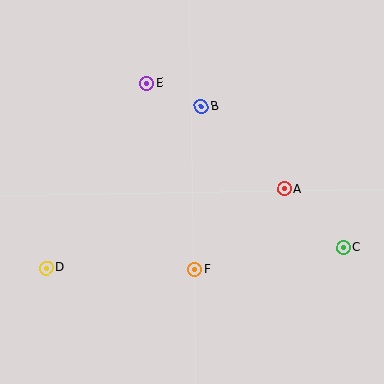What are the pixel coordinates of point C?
Point C is at (343, 248).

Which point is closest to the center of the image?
Point F at (195, 269) is closest to the center.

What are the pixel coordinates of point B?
Point B is at (201, 106).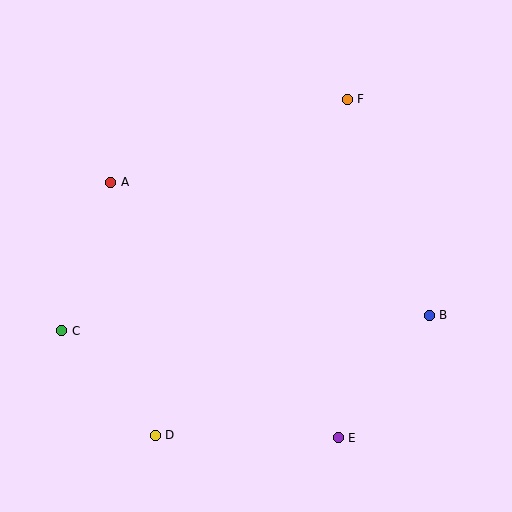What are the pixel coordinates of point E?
Point E is at (338, 438).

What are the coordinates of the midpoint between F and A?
The midpoint between F and A is at (229, 141).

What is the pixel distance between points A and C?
The distance between A and C is 156 pixels.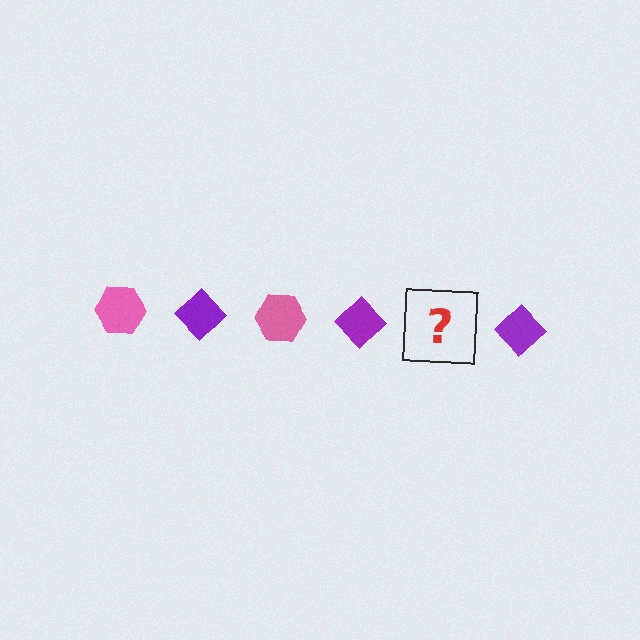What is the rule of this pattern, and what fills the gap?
The rule is that the pattern alternates between pink hexagon and purple diamond. The gap should be filled with a pink hexagon.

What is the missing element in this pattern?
The missing element is a pink hexagon.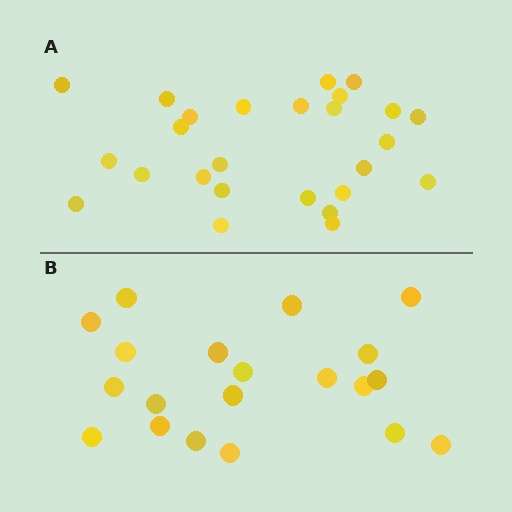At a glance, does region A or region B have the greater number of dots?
Region A (the top region) has more dots.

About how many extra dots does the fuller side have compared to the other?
Region A has about 6 more dots than region B.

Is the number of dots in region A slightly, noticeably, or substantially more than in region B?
Region A has noticeably more, but not dramatically so. The ratio is roughly 1.3 to 1.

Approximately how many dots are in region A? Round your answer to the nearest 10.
About 30 dots. (The exact count is 26, which rounds to 30.)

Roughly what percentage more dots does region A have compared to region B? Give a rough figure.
About 30% more.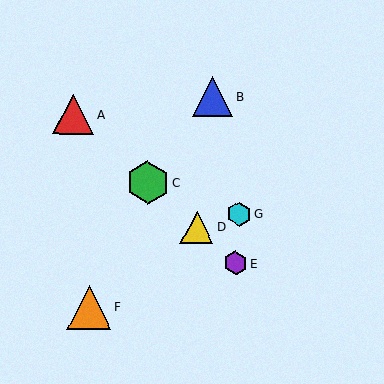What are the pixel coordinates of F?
Object F is at (89, 307).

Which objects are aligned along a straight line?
Objects A, C, D, E are aligned along a straight line.